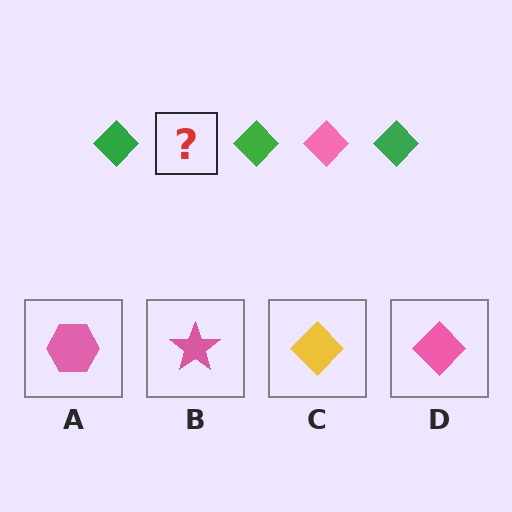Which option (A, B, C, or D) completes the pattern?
D.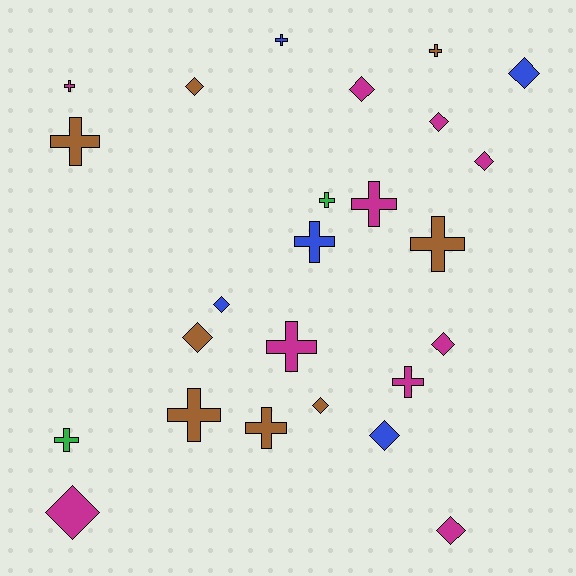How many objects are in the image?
There are 25 objects.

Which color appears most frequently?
Magenta, with 10 objects.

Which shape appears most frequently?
Cross, with 13 objects.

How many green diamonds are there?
There are no green diamonds.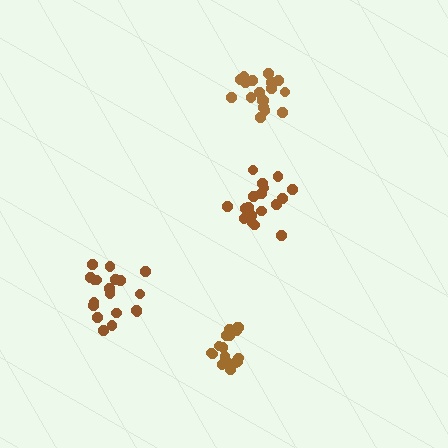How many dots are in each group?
Group 1: 19 dots, Group 2: 18 dots, Group 3: 18 dots, Group 4: 18 dots (73 total).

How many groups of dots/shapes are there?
There are 4 groups.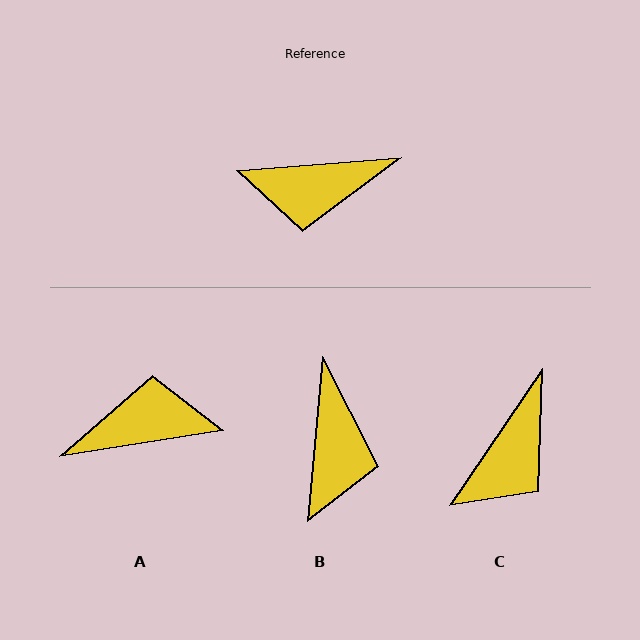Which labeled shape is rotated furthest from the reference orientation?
A, about 176 degrees away.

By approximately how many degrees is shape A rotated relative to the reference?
Approximately 176 degrees clockwise.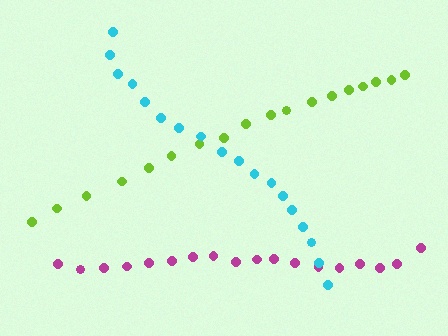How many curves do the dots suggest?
There are 3 distinct paths.